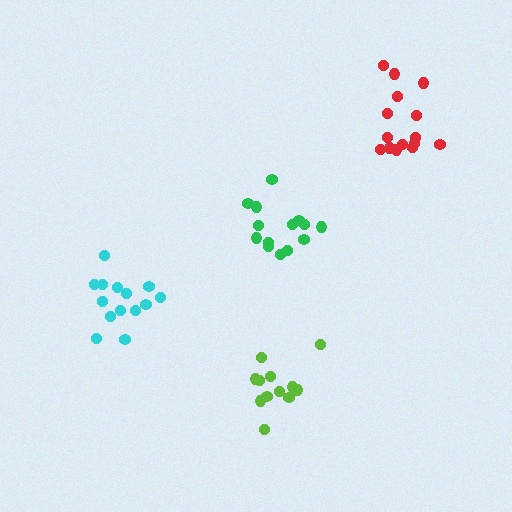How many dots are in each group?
Group 1: 12 dots, Group 2: 15 dots, Group 3: 14 dots, Group 4: 14 dots (55 total).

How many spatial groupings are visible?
There are 4 spatial groupings.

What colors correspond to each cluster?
The clusters are colored: lime, red, green, cyan.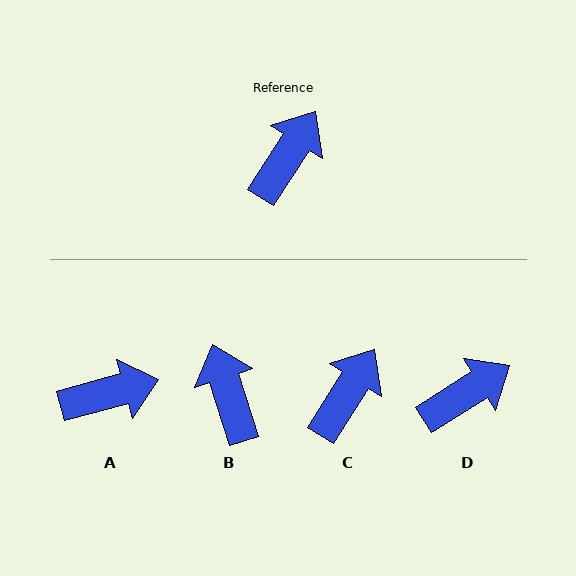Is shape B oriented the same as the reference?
No, it is off by about 51 degrees.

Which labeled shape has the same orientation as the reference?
C.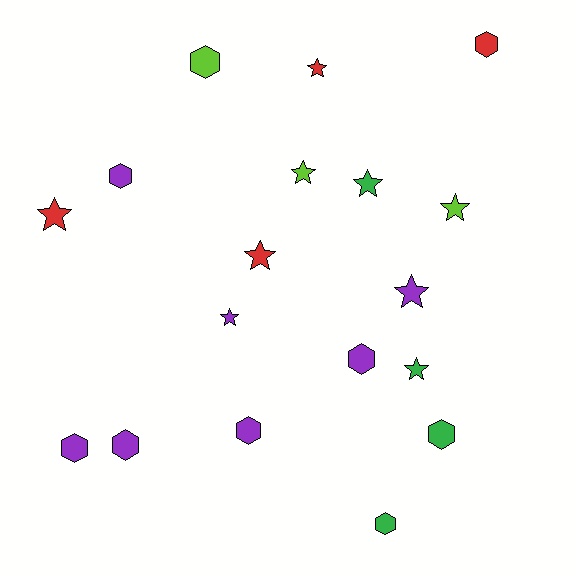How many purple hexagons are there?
There are 5 purple hexagons.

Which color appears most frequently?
Purple, with 7 objects.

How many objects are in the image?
There are 18 objects.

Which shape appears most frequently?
Star, with 9 objects.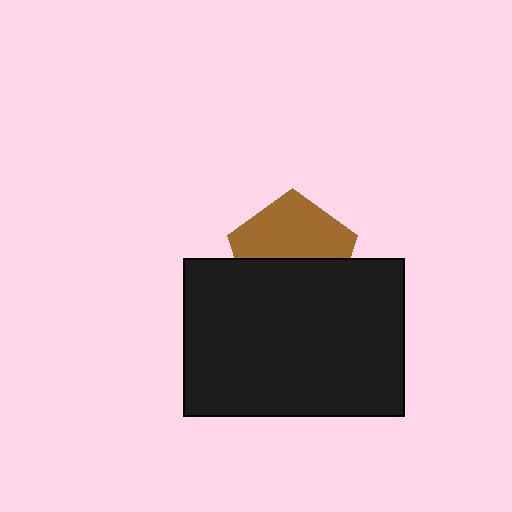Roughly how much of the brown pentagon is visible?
About half of it is visible (roughly 51%).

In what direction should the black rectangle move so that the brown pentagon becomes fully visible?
The black rectangle should move down. That is the shortest direction to clear the overlap and leave the brown pentagon fully visible.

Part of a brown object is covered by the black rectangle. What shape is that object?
It is a pentagon.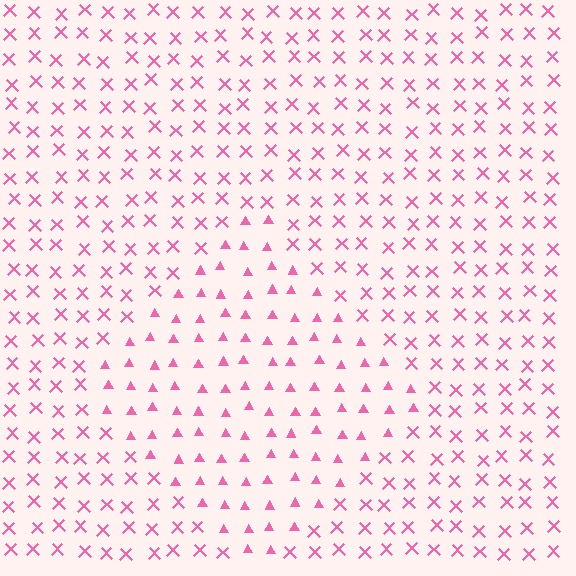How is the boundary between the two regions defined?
The boundary is defined by a change in element shape: triangles inside vs. X marks outside. All elements share the same color and spacing.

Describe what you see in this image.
The image is filled with small pink elements arranged in a uniform grid. A diamond-shaped region contains triangles, while the surrounding area contains X marks. The boundary is defined purely by the change in element shape.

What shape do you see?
I see a diamond.